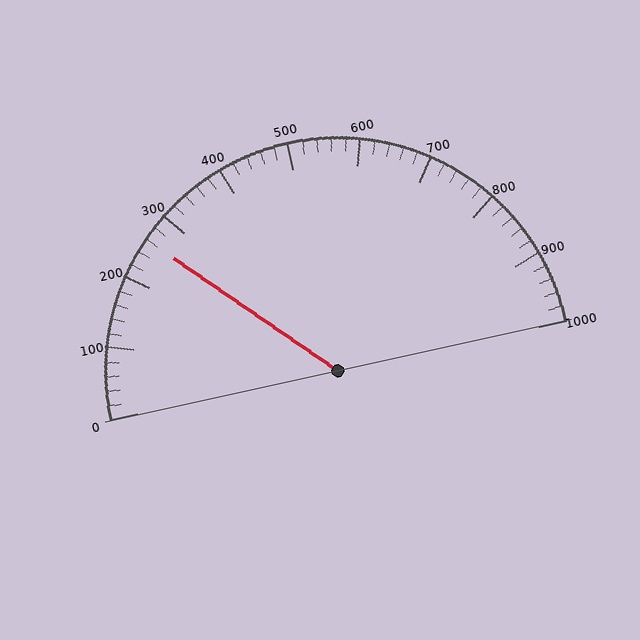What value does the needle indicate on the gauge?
The needle indicates approximately 260.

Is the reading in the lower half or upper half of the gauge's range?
The reading is in the lower half of the range (0 to 1000).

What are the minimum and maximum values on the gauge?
The gauge ranges from 0 to 1000.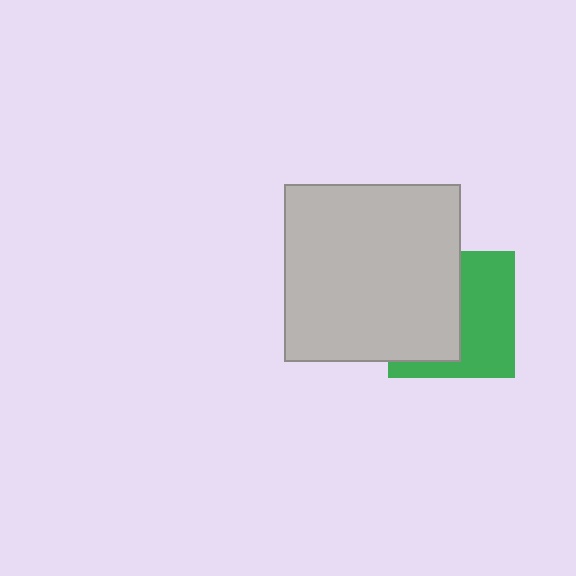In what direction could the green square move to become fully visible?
The green square could move right. That would shift it out from behind the light gray square entirely.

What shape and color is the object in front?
The object in front is a light gray square.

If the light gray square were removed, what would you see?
You would see the complete green square.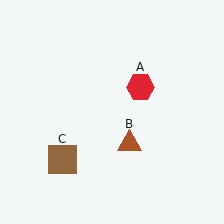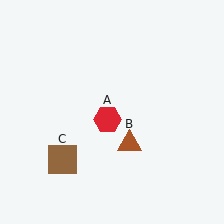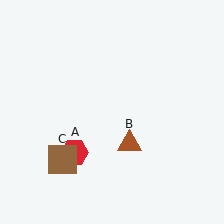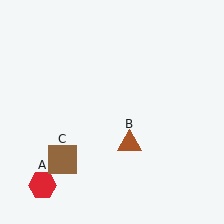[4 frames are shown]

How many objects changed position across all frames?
1 object changed position: red hexagon (object A).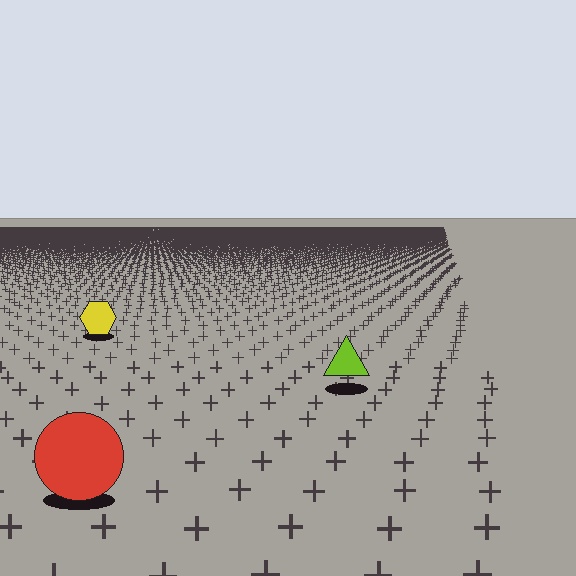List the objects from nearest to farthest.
From nearest to farthest: the red circle, the lime triangle, the yellow hexagon.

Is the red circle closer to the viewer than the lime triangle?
Yes. The red circle is closer — you can tell from the texture gradient: the ground texture is coarser near it.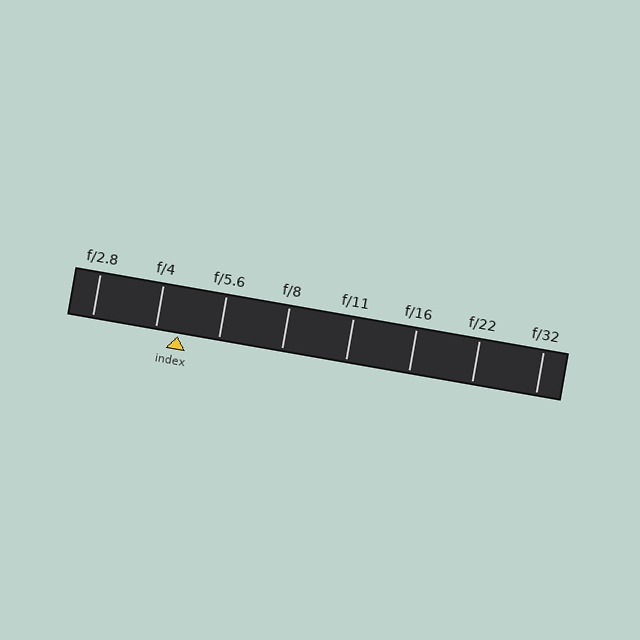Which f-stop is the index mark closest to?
The index mark is closest to f/4.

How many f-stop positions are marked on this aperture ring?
There are 8 f-stop positions marked.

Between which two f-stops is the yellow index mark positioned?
The index mark is between f/4 and f/5.6.